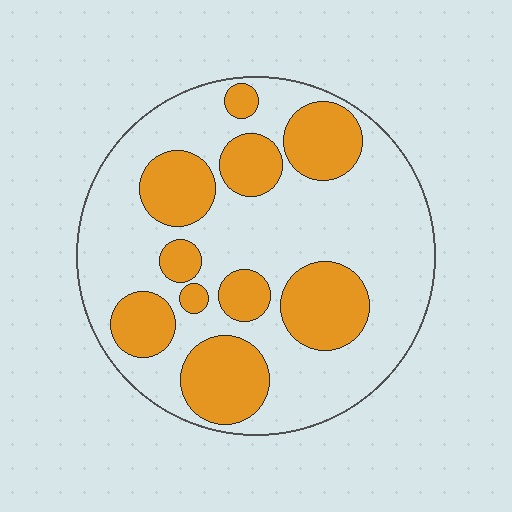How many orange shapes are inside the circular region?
10.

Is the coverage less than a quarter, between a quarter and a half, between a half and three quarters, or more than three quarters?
Between a quarter and a half.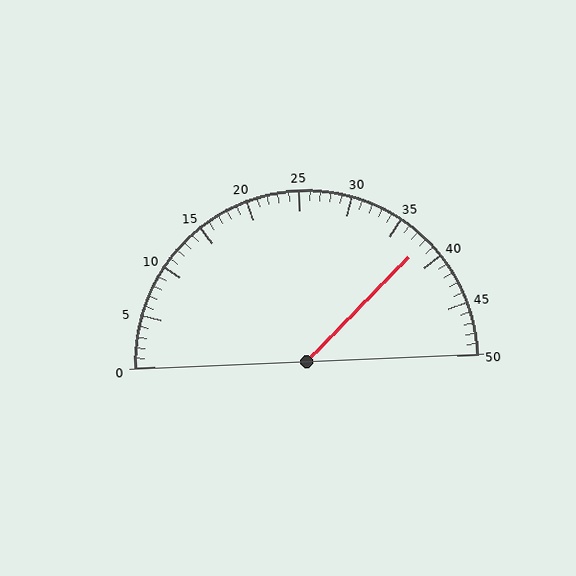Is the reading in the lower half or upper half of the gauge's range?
The reading is in the upper half of the range (0 to 50).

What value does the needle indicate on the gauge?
The needle indicates approximately 38.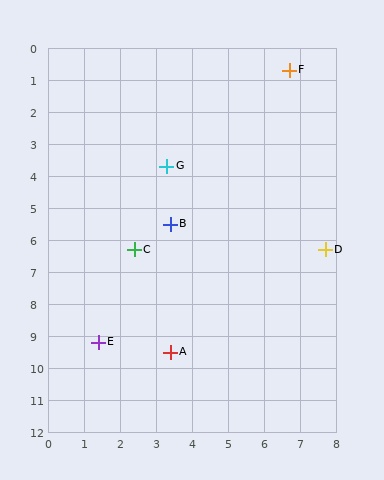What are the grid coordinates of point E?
Point E is at approximately (1.4, 9.2).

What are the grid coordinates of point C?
Point C is at approximately (2.4, 6.3).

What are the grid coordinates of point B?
Point B is at approximately (3.4, 5.5).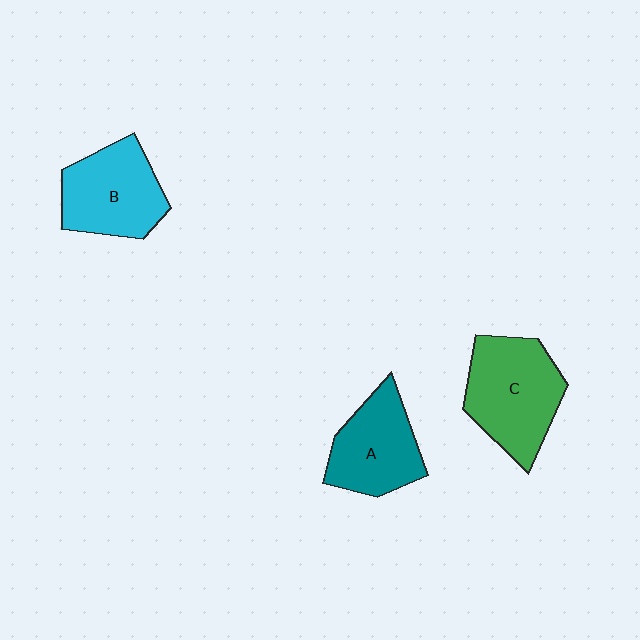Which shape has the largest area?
Shape C (green).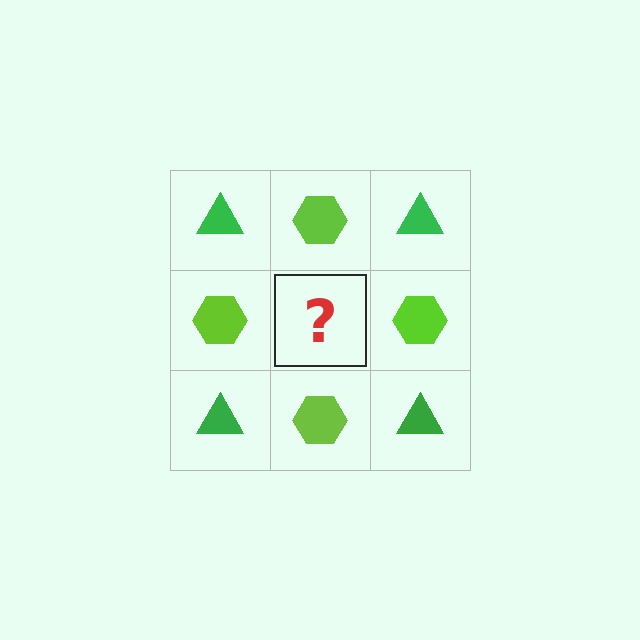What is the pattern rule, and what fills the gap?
The rule is that it alternates green triangle and lime hexagon in a checkerboard pattern. The gap should be filled with a green triangle.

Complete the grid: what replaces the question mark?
The question mark should be replaced with a green triangle.